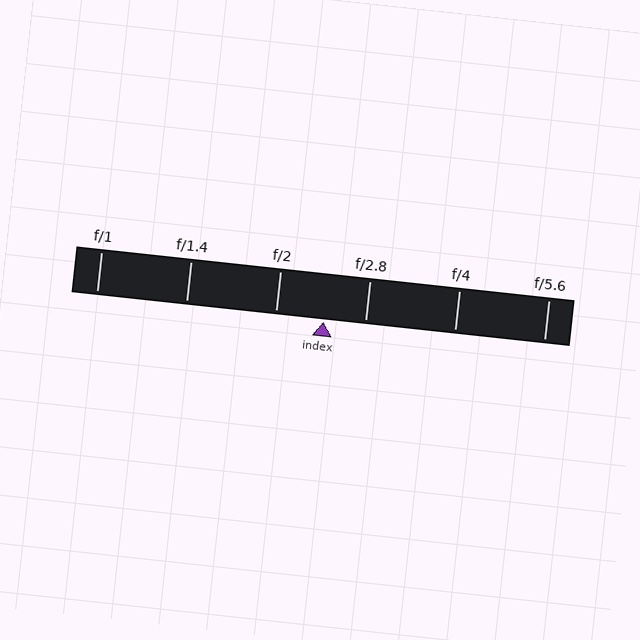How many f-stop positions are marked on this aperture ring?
There are 6 f-stop positions marked.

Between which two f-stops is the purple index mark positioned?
The index mark is between f/2 and f/2.8.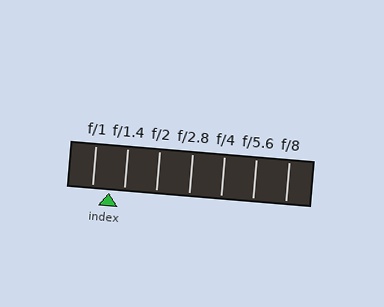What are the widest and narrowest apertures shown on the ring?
The widest aperture shown is f/1 and the narrowest is f/8.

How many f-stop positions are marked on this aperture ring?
There are 7 f-stop positions marked.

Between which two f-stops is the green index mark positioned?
The index mark is between f/1 and f/1.4.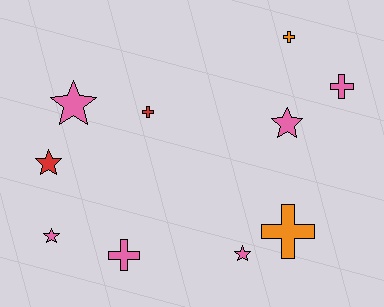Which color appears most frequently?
Pink, with 6 objects.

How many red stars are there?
There is 1 red star.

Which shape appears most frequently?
Star, with 5 objects.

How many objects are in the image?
There are 10 objects.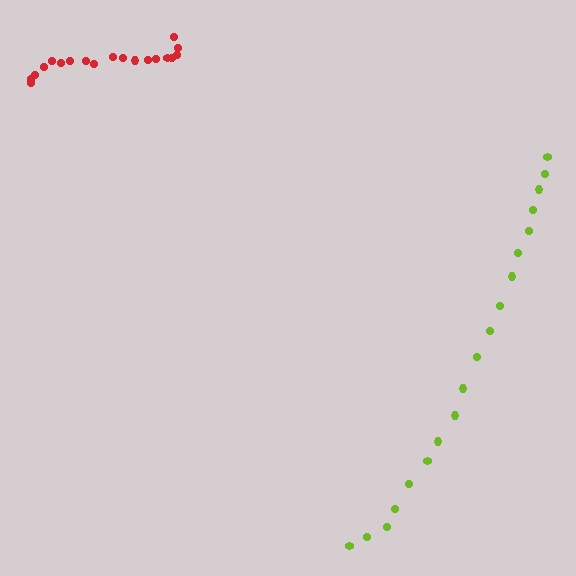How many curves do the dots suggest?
There are 2 distinct paths.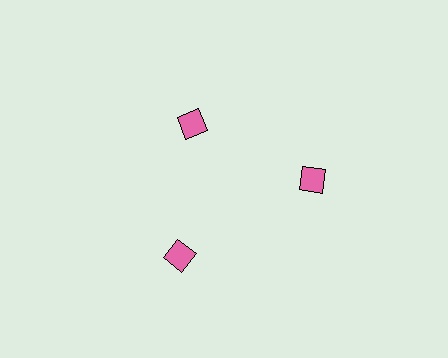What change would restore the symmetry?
The symmetry would be restored by moving it outward, back onto the ring so that all 3 squares sit at equal angles and equal distance from the center.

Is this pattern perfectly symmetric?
No. The 3 pink squares are arranged in a ring, but one element near the 11 o'clock position is pulled inward toward the center, breaking the 3-fold rotational symmetry.